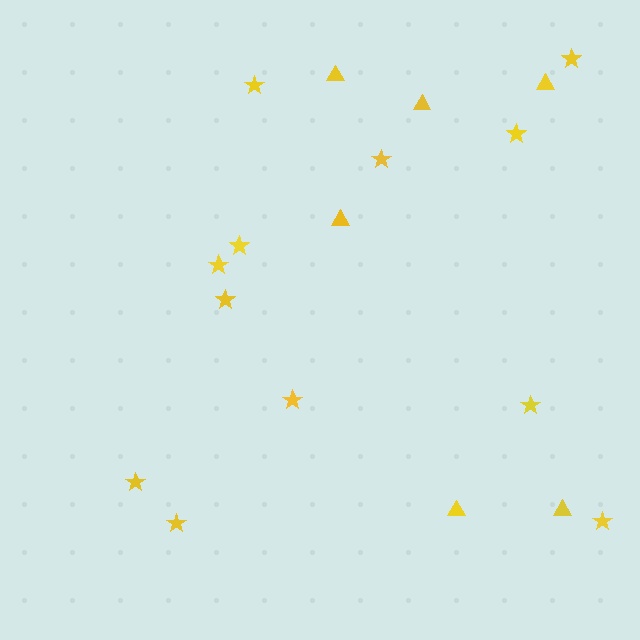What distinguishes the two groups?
There are 2 groups: one group of stars (12) and one group of triangles (6).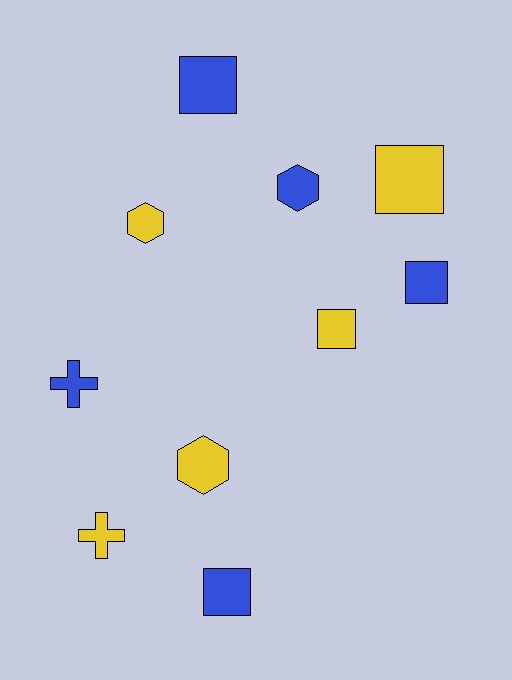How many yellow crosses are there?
There is 1 yellow cross.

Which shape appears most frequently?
Square, with 5 objects.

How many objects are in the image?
There are 10 objects.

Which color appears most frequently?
Yellow, with 5 objects.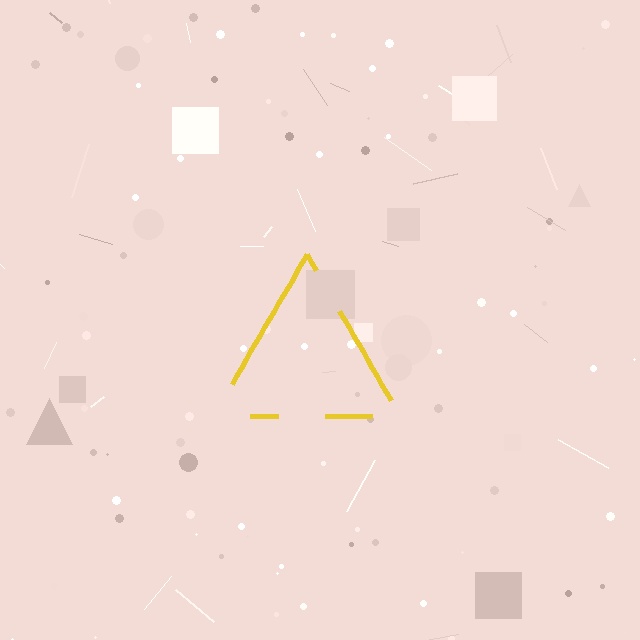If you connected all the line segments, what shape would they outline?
They would outline a triangle.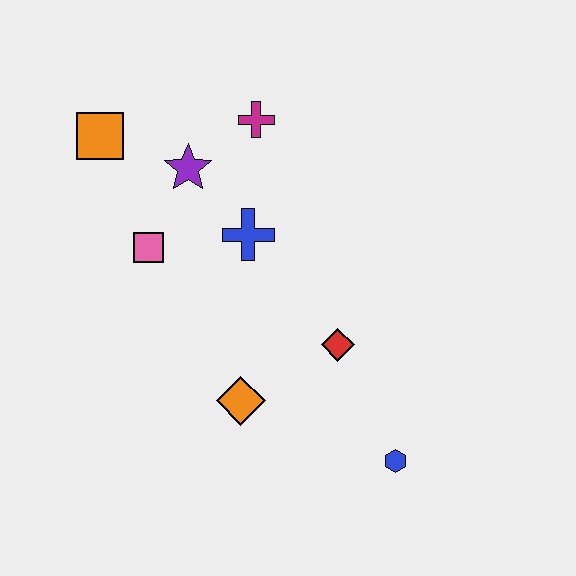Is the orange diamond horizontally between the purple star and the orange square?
No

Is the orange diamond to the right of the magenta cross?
No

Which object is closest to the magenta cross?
The purple star is closest to the magenta cross.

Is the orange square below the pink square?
No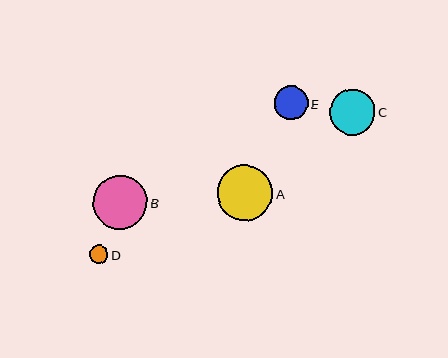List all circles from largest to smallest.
From largest to smallest: A, B, C, E, D.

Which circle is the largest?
Circle A is the largest with a size of approximately 55 pixels.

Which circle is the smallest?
Circle D is the smallest with a size of approximately 19 pixels.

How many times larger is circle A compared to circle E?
Circle A is approximately 1.7 times the size of circle E.